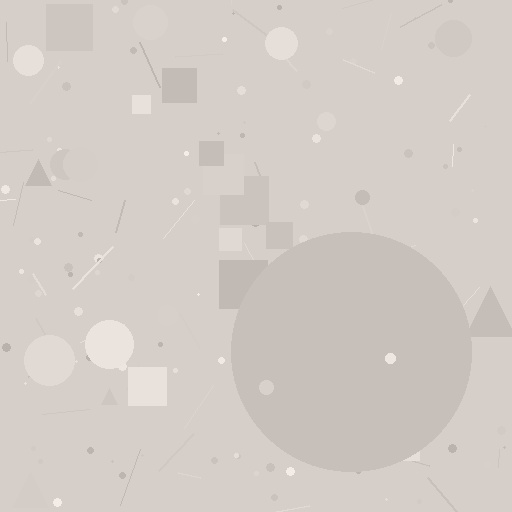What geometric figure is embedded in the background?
A circle is embedded in the background.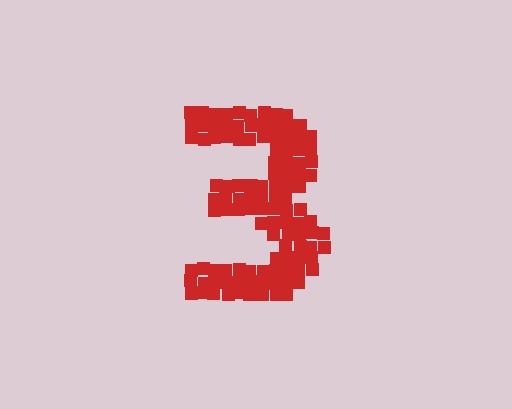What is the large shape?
The large shape is the digit 3.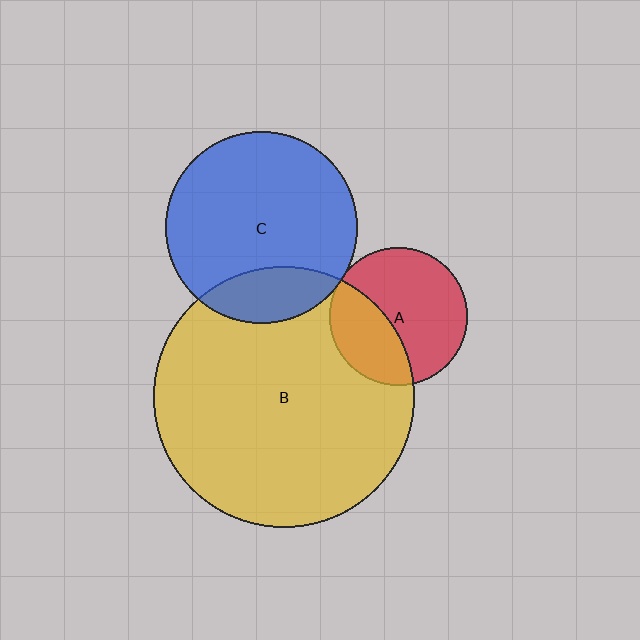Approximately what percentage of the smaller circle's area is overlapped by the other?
Approximately 5%.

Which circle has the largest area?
Circle B (yellow).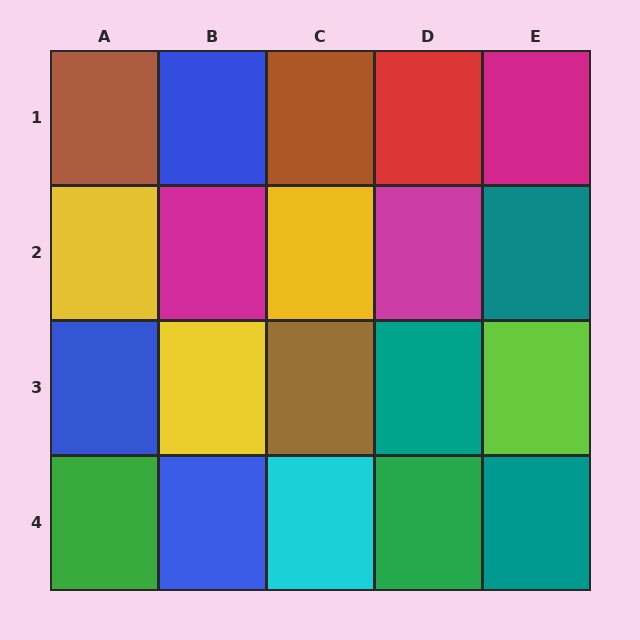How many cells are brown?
3 cells are brown.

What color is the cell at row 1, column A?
Brown.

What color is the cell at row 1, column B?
Blue.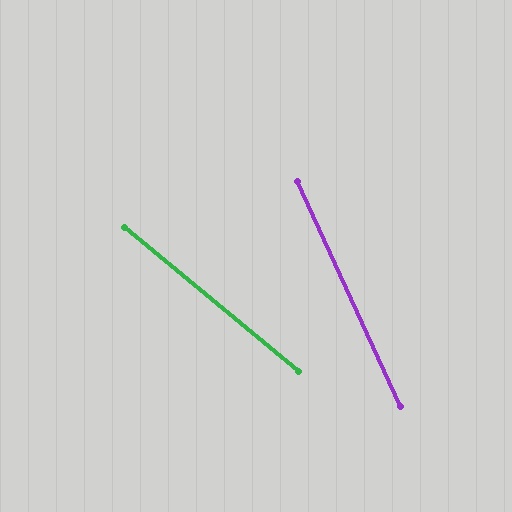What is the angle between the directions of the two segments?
Approximately 26 degrees.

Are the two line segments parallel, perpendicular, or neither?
Neither parallel nor perpendicular — they differ by about 26°.